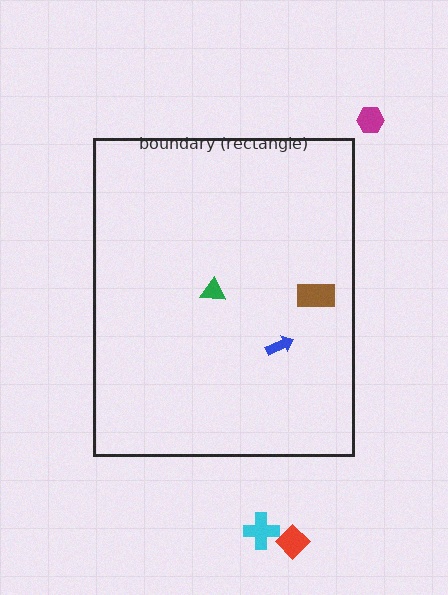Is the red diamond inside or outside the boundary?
Outside.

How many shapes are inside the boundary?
3 inside, 3 outside.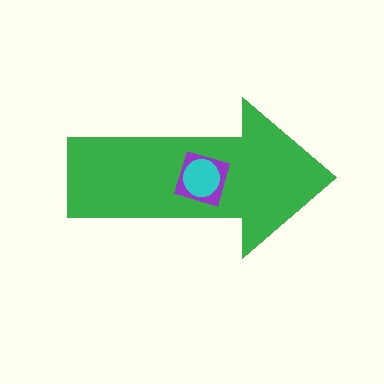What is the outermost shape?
The green arrow.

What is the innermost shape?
The cyan circle.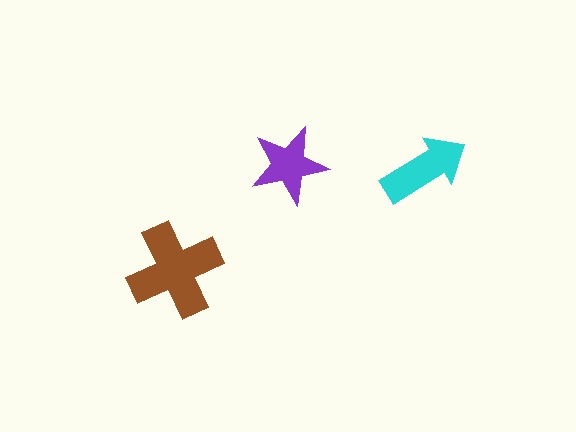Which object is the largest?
The brown cross.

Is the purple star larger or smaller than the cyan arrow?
Smaller.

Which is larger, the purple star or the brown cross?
The brown cross.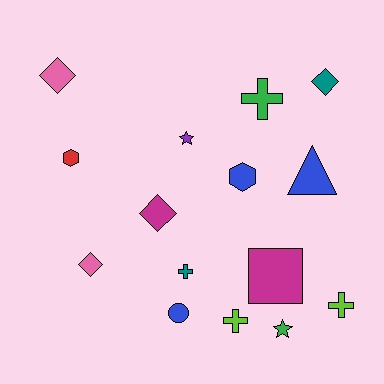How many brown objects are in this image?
There are no brown objects.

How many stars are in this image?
There are 2 stars.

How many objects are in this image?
There are 15 objects.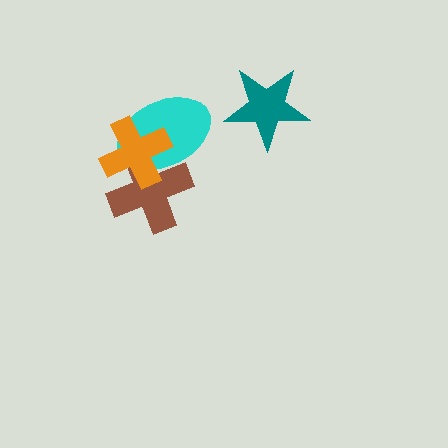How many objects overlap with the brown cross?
2 objects overlap with the brown cross.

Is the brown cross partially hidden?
Yes, it is partially covered by another shape.